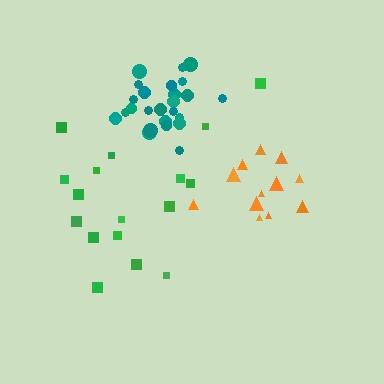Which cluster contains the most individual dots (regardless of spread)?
Teal (25).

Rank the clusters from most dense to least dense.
teal, orange, green.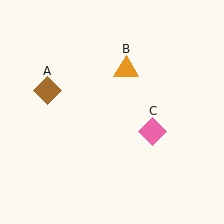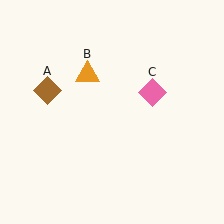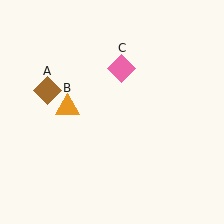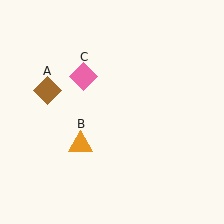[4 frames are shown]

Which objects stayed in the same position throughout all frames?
Brown diamond (object A) remained stationary.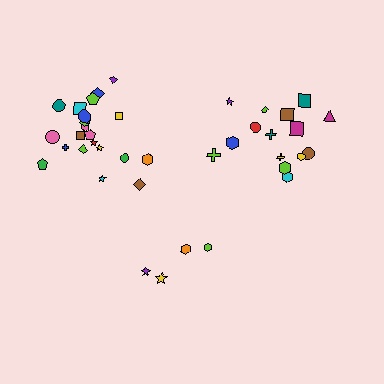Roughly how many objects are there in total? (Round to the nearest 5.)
Roughly 40 objects in total.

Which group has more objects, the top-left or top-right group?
The top-left group.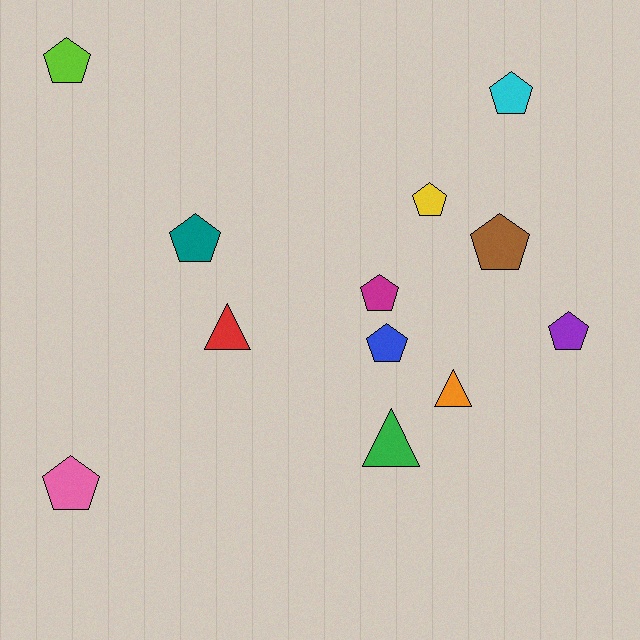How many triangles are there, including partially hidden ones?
There are 3 triangles.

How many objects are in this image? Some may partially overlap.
There are 12 objects.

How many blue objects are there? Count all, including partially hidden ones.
There is 1 blue object.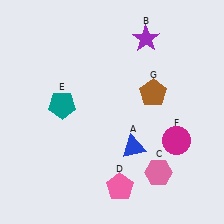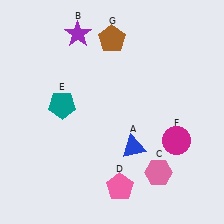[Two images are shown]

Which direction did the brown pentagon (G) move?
The brown pentagon (G) moved up.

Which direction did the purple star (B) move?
The purple star (B) moved left.